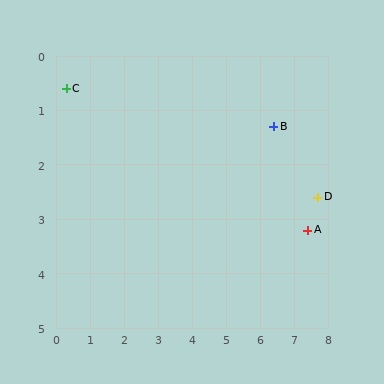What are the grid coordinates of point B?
Point B is at approximately (6.4, 1.3).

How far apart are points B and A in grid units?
Points B and A are about 2.1 grid units apart.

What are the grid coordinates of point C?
Point C is at approximately (0.3, 0.6).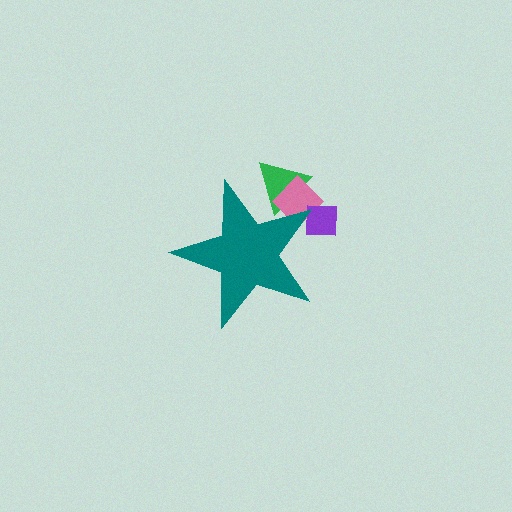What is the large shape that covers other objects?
A teal star.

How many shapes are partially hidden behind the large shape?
3 shapes are partially hidden.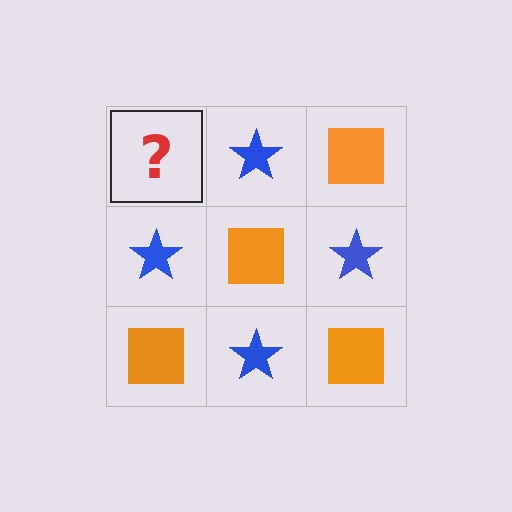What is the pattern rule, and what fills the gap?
The rule is that it alternates orange square and blue star in a checkerboard pattern. The gap should be filled with an orange square.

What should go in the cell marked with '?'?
The missing cell should contain an orange square.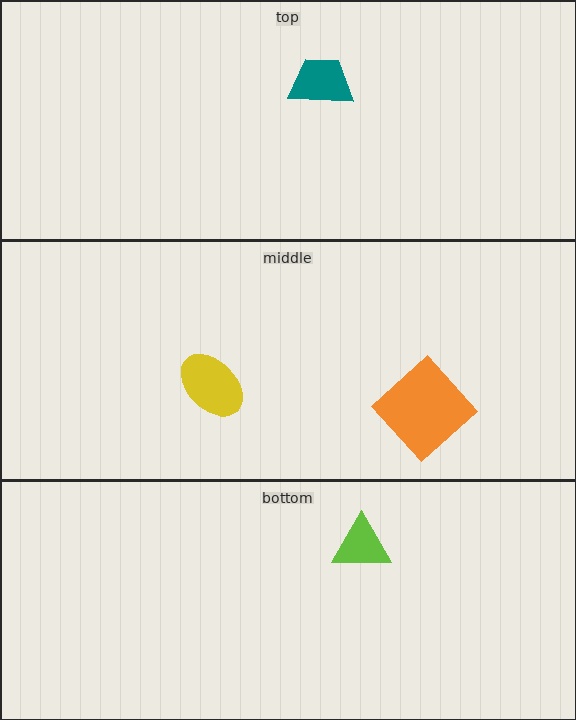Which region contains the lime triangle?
The bottom region.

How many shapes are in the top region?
1.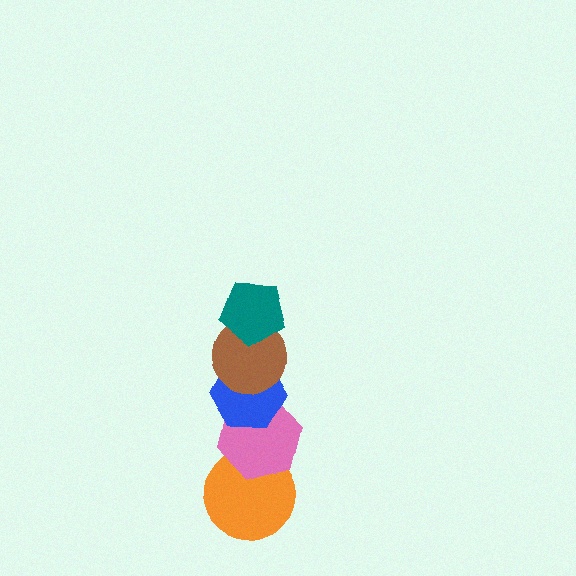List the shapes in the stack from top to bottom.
From top to bottom: the teal pentagon, the brown circle, the blue hexagon, the pink hexagon, the orange circle.